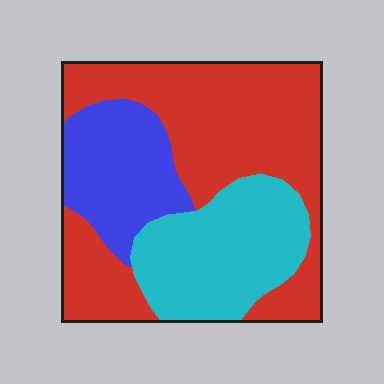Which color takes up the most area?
Red, at roughly 50%.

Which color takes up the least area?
Blue, at roughly 20%.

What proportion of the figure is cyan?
Cyan covers 28% of the figure.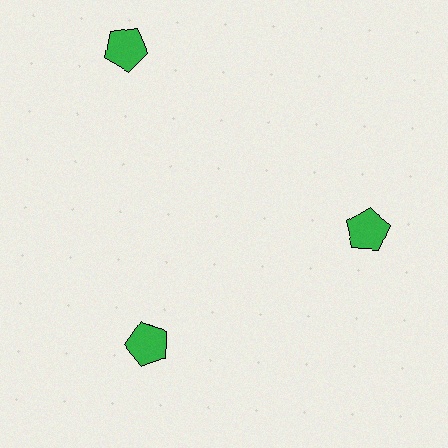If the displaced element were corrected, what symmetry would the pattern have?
It would have 3-fold rotational symmetry — the pattern would map onto itself every 120 degrees.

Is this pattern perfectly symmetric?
No. The 3 green pentagons are arranged in a ring, but one element near the 11 o'clock position is pushed outward from the center, breaking the 3-fold rotational symmetry.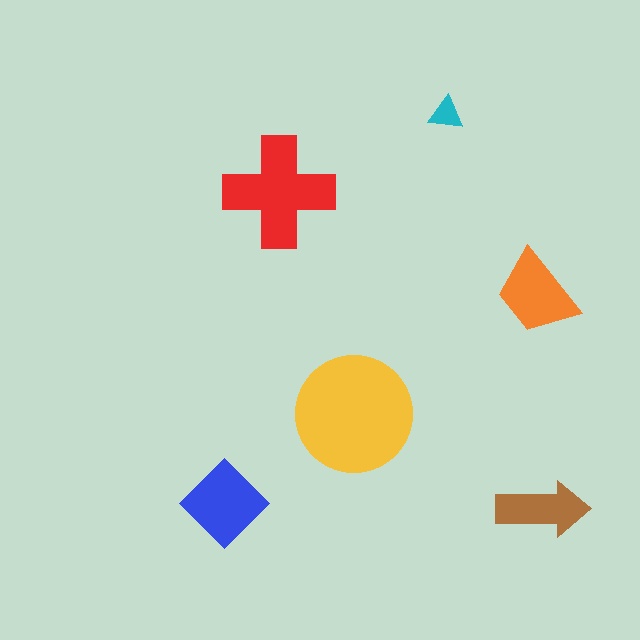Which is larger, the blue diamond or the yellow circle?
The yellow circle.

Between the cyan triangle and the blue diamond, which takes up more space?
The blue diamond.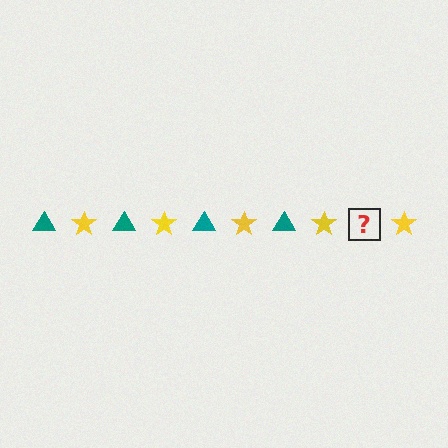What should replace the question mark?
The question mark should be replaced with a teal triangle.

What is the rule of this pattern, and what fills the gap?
The rule is that the pattern alternates between teal triangle and yellow star. The gap should be filled with a teal triangle.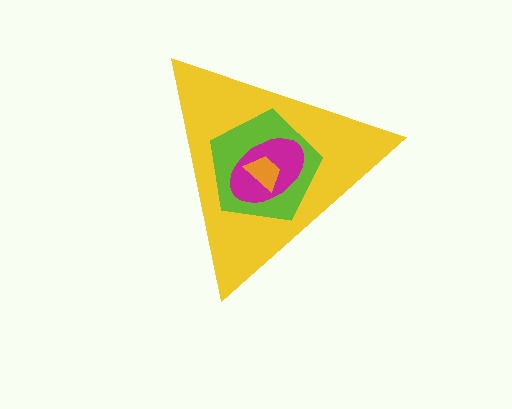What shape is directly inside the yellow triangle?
The lime pentagon.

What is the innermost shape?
The orange trapezoid.